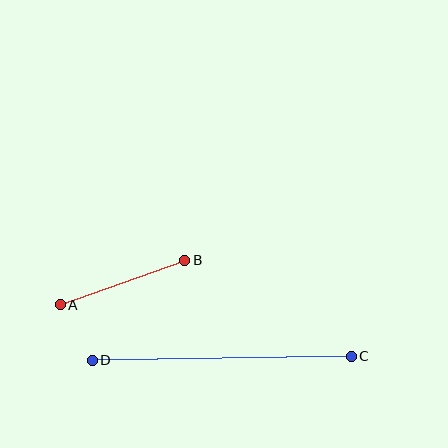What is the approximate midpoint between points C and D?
The midpoint is at approximately (222, 358) pixels.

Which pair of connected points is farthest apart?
Points C and D are farthest apart.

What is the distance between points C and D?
The distance is approximately 259 pixels.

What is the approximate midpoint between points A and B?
The midpoint is at approximately (123, 283) pixels.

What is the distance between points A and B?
The distance is approximately 132 pixels.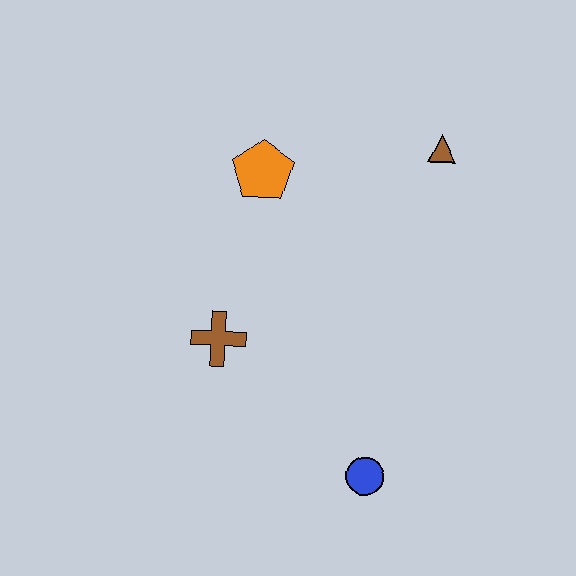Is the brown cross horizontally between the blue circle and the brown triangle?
No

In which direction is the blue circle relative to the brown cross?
The blue circle is to the right of the brown cross.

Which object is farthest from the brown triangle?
The blue circle is farthest from the brown triangle.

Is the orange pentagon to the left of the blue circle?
Yes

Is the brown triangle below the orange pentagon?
No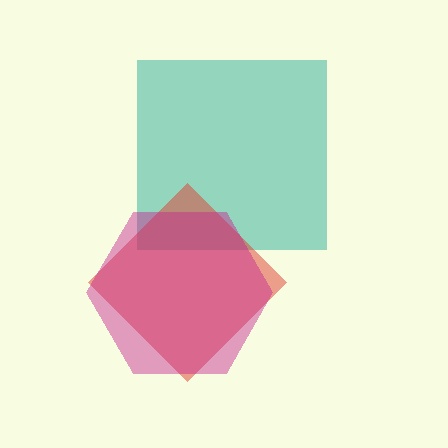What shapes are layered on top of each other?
The layered shapes are: a teal square, a red diamond, a magenta hexagon.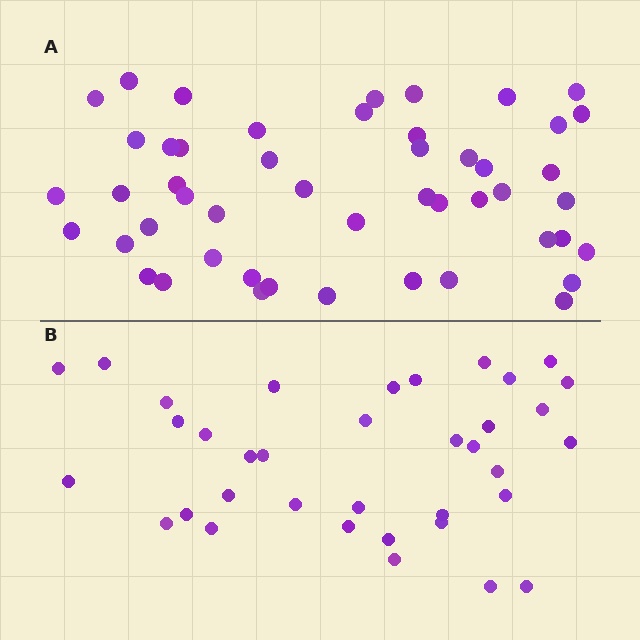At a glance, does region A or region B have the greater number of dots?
Region A (the top region) has more dots.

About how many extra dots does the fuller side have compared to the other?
Region A has approximately 15 more dots than region B.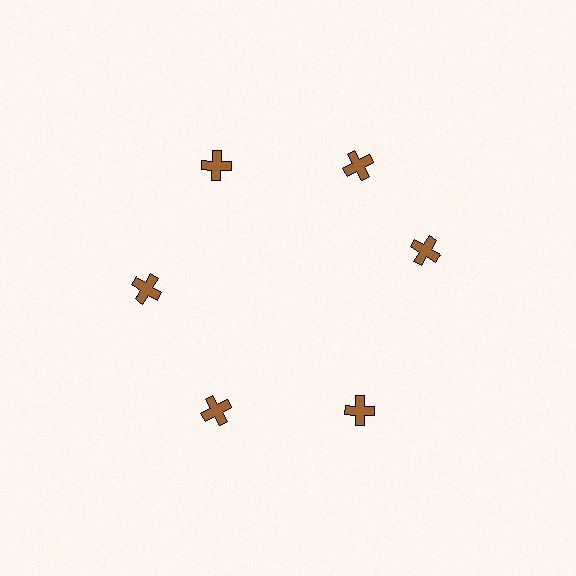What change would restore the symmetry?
The symmetry would be restored by rotating it back into even spacing with its neighbors so that all 6 crosses sit at equal angles and equal distance from the center.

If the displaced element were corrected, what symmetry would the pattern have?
It would have 6-fold rotational symmetry — the pattern would map onto itself every 60 degrees.